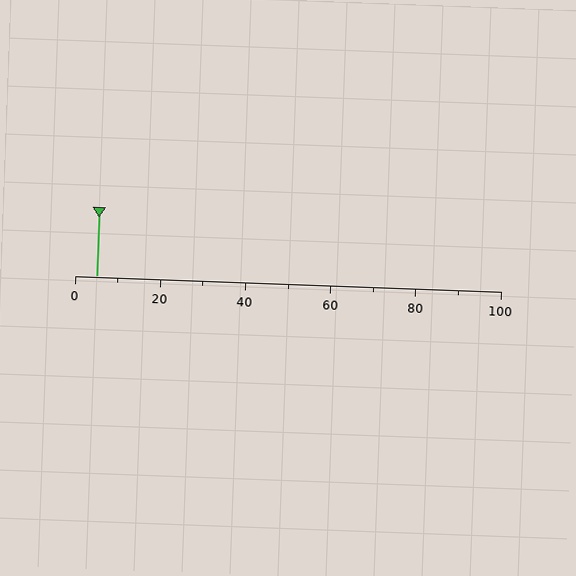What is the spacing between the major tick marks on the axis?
The major ticks are spaced 20 apart.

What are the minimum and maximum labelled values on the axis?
The axis runs from 0 to 100.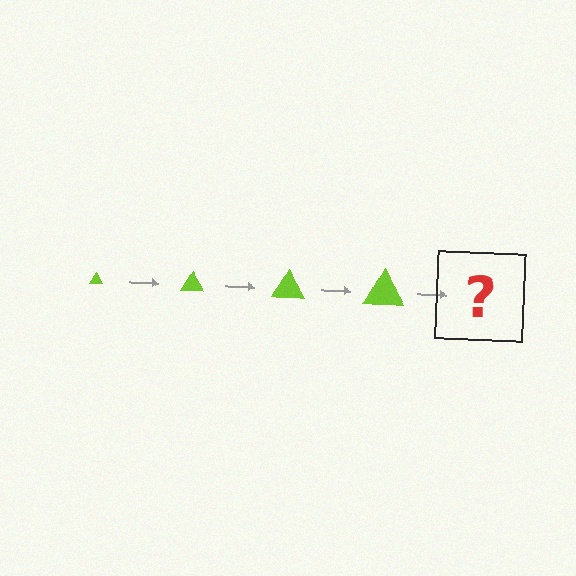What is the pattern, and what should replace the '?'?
The pattern is that the triangle gets progressively larger each step. The '?' should be a lime triangle, larger than the previous one.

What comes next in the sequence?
The next element should be a lime triangle, larger than the previous one.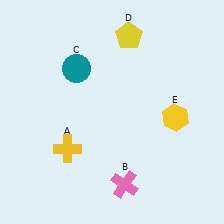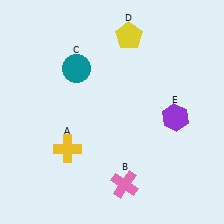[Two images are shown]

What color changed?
The hexagon (E) changed from yellow in Image 1 to purple in Image 2.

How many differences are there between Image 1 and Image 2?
There is 1 difference between the two images.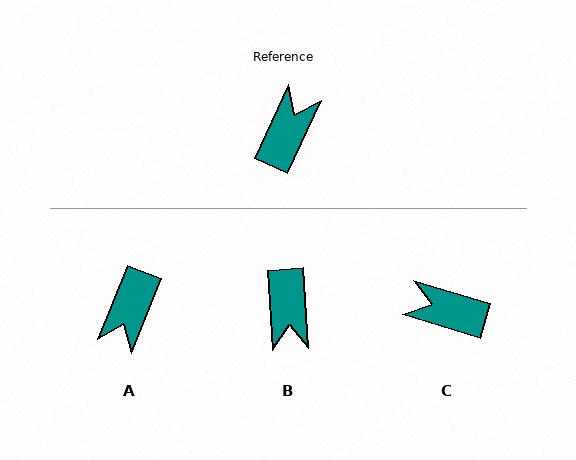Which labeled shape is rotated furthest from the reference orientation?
A, about 177 degrees away.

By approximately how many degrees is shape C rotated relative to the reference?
Approximately 98 degrees counter-clockwise.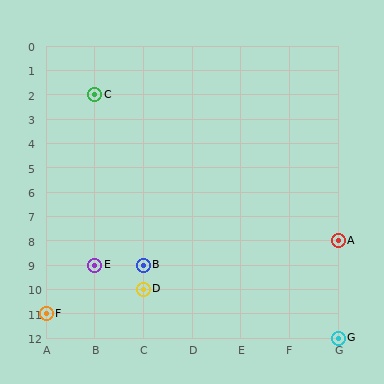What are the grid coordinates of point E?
Point E is at grid coordinates (B, 9).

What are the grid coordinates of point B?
Point B is at grid coordinates (C, 9).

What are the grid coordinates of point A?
Point A is at grid coordinates (G, 8).